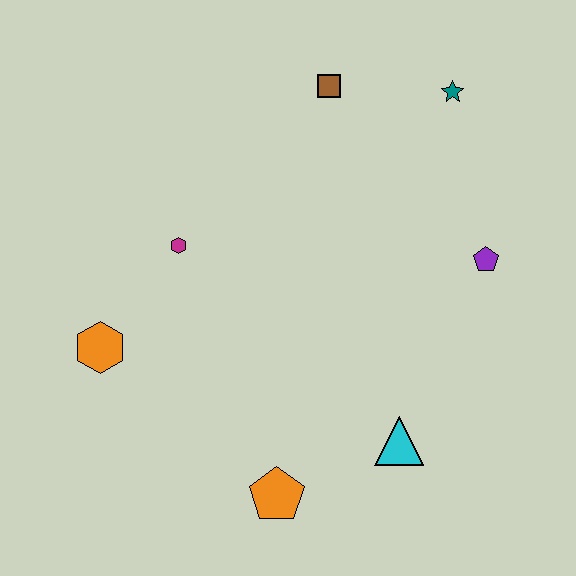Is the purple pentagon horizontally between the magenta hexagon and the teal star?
No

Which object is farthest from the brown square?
The orange pentagon is farthest from the brown square.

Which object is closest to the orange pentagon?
The cyan triangle is closest to the orange pentagon.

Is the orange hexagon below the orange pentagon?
No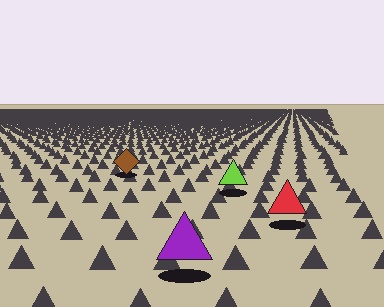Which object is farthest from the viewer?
The brown diamond is farthest from the viewer. It appears smaller and the ground texture around it is denser.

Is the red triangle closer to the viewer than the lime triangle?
Yes. The red triangle is closer — you can tell from the texture gradient: the ground texture is coarser near it.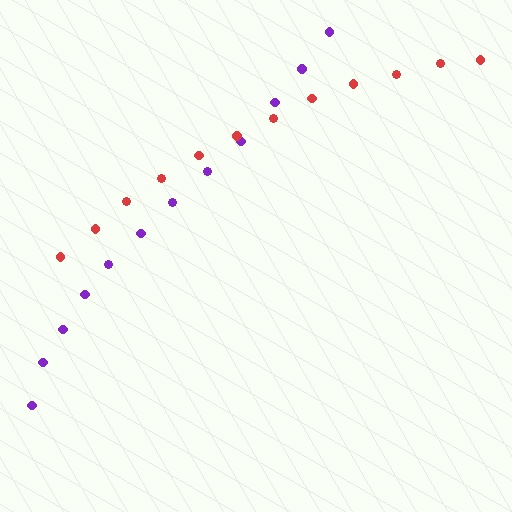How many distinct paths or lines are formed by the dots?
There are 2 distinct paths.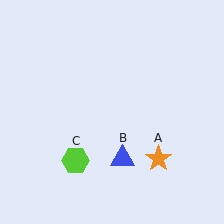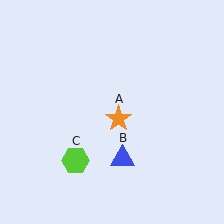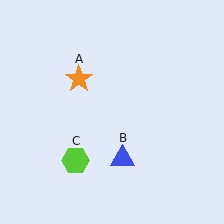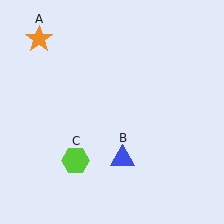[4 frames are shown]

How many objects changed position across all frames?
1 object changed position: orange star (object A).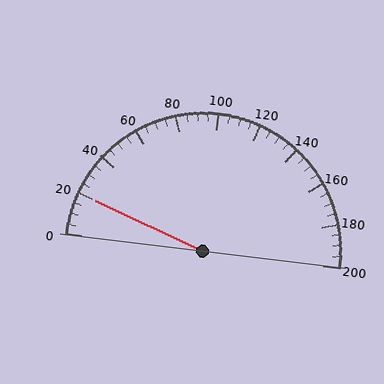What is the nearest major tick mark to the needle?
The nearest major tick mark is 20.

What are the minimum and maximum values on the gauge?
The gauge ranges from 0 to 200.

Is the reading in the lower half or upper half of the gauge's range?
The reading is in the lower half of the range (0 to 200).